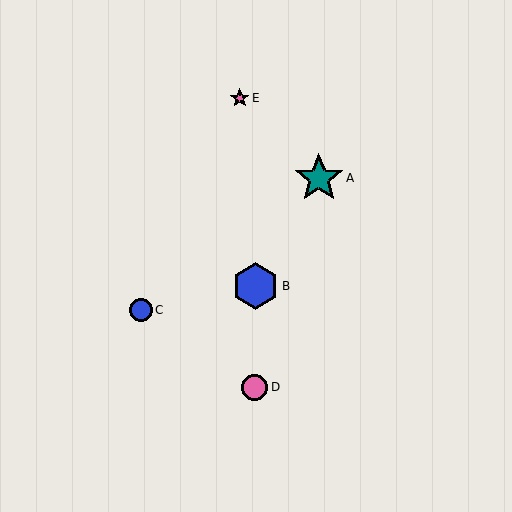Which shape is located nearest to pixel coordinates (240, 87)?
The pink star (labeled E) at (240, 98) is nearest to that location.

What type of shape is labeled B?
Shape B is a blue hexagon.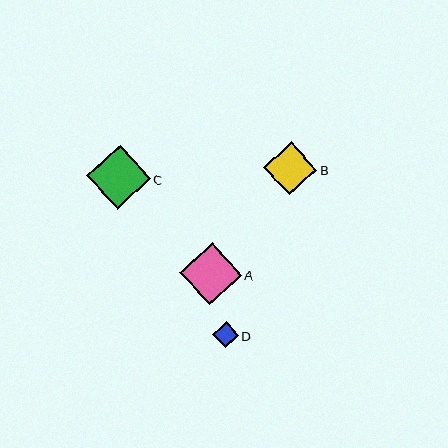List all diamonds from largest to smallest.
From largest to smallest: C, A, B, D.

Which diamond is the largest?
Diamond C is the largest with a size of approximately 63 pixels.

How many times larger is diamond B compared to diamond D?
Diamond B is approximately 2.0 times the size of diamond D.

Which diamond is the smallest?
Diamond D is the smallest with a size of approximately 26 pixels.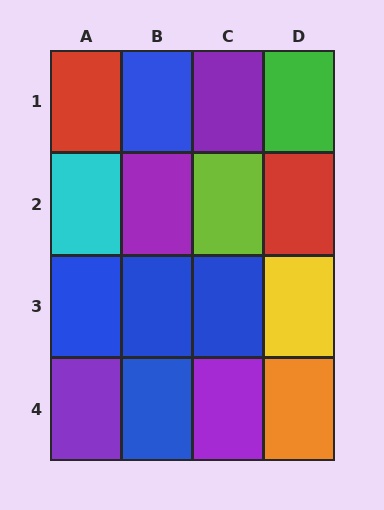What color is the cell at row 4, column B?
Blue.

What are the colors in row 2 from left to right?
Cyan, purple, lime, red.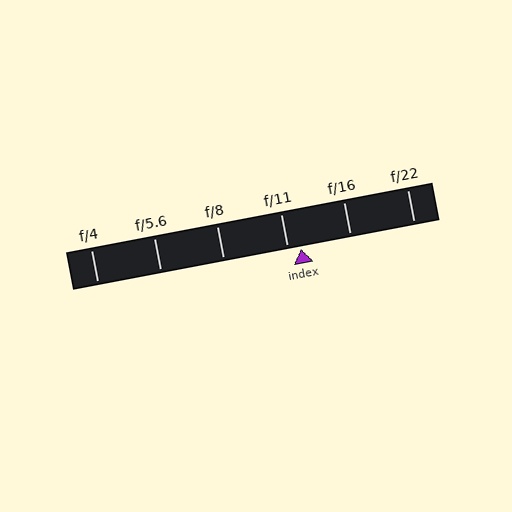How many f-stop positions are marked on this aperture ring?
There are 6 f-stop positions marked.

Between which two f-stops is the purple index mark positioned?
The index mark is between f/11 and f/16.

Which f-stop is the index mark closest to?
The index mark is closest to f/11.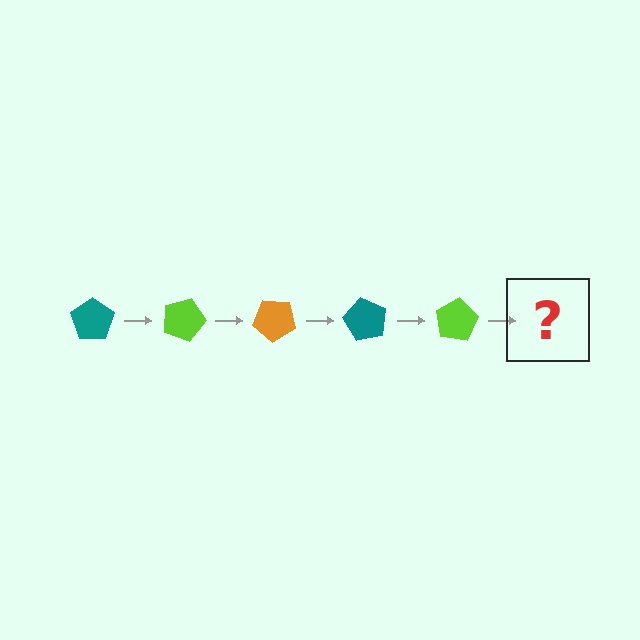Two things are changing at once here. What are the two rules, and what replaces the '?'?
The two rules are that it rotates 20 degrees each step and the color cycles through teal, lime, and orange. The '?' should be an orange pentagon, rotated 100 degrees from the start.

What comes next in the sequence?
The next element should be an orange pentagon, rotated 100 degrees from the start.